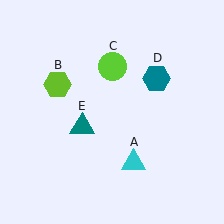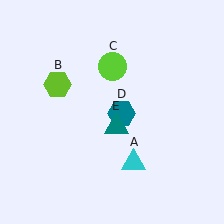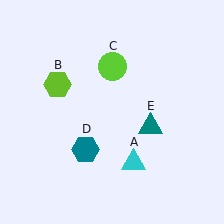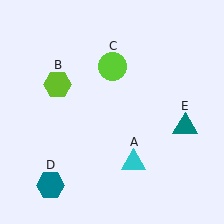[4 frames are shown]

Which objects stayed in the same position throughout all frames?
Cyan triangle (object A) and lime hexagon (object B) and lime circle (object C) remained stationary.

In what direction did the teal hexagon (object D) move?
The teal hexagon (object D) moved down and to the left.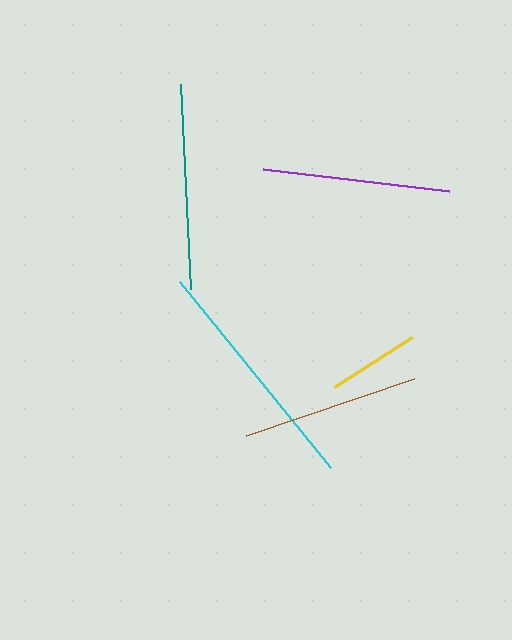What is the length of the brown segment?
The brown segment is approximately 177 pixels long.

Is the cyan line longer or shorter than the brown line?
The cyan line is longer than the brown line.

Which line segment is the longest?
The cyan line is the longest at approximately 239 pixels.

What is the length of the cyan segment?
The cyan segment is approximately 239 pixels long.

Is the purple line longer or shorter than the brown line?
The purple line is longer than the brown line.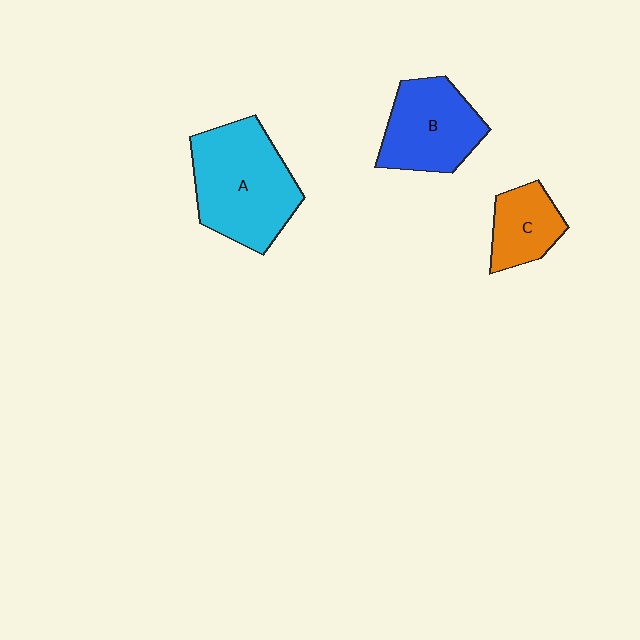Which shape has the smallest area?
Shape C (orange).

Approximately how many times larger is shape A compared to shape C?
Approximately 2.2 times.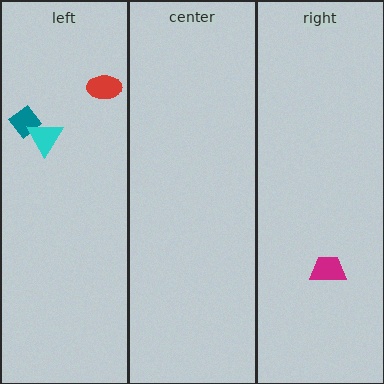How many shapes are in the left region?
3.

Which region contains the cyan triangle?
The left region.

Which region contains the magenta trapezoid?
The right region.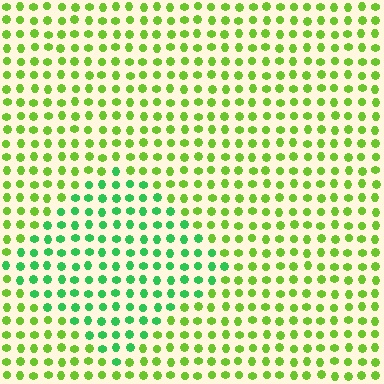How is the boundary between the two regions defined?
The boundary is defined purely by a slight shift in hue (about 39 degrees). Spacing, size, and orientation are identical on both sides.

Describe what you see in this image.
The image is filled with small lime elements in a uniform arrangement. A diamond-shaped region is visible where the elements are tinted to a slightly different hue, forming a subtle color boundary.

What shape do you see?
I see a diamond.